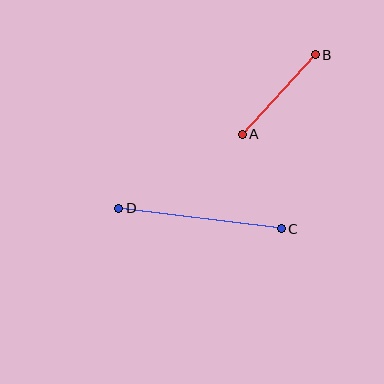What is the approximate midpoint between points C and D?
The midpoint is at approximately (200, 218) pixels.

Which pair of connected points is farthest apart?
Points C and D are farthest apart.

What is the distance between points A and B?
The distance is approximately 108 pixels.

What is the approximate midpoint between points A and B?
The midpoint is at approximately (279, 94) pixels.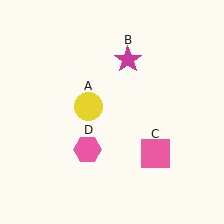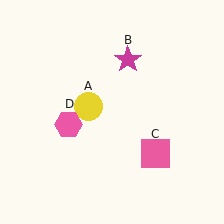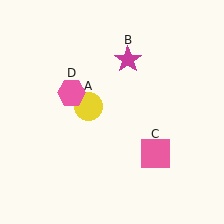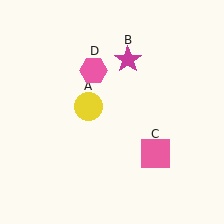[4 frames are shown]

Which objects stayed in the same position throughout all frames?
Yellow circle (object A) and magenta star (object B) and pink square (object C) remained stationary.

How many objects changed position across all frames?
1 object changed position: pink hexagon (object D).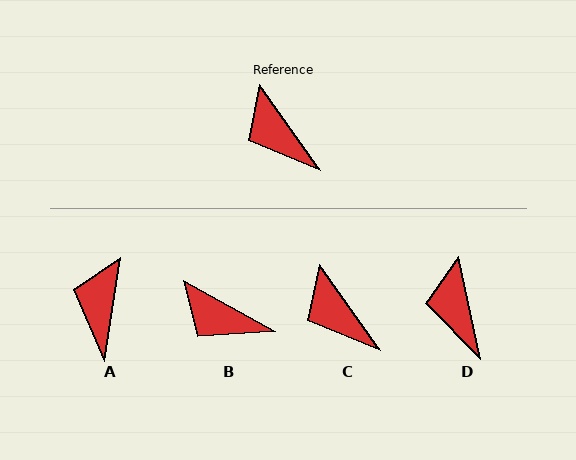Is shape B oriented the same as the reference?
No, it is off by about 26 degrees.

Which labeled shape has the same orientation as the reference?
C.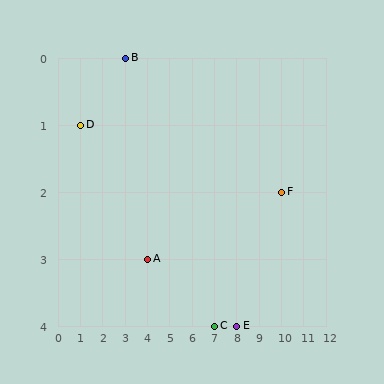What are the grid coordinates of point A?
Point A is at grid coordinates (4, 3).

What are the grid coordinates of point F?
Point F is at grid coordinates (10, 2).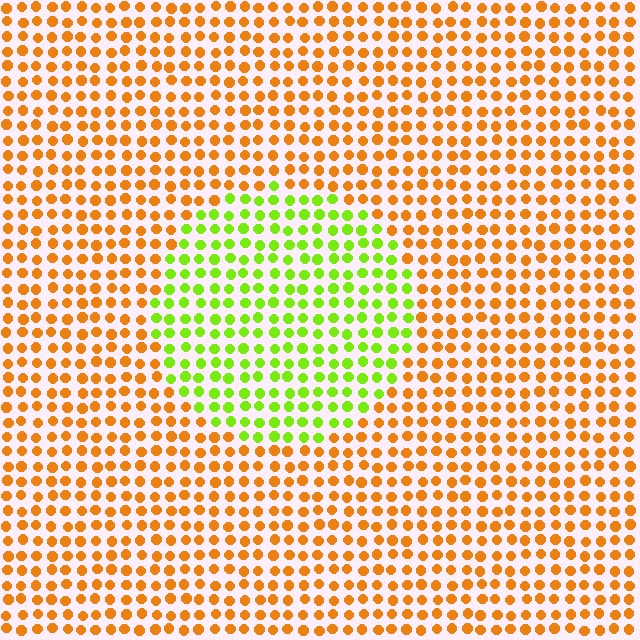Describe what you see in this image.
The image is filled with small orange elements in a uniform arrangement. A circle-shaped region is visible where the elements are tinted to a slightly different hue, forming a subtle color boundary.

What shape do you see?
I see a circle.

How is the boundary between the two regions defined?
The boundary is defined purely by a slight shift in hue (about 61 degrees). Spacing, size, and orientation are identical on both sides.